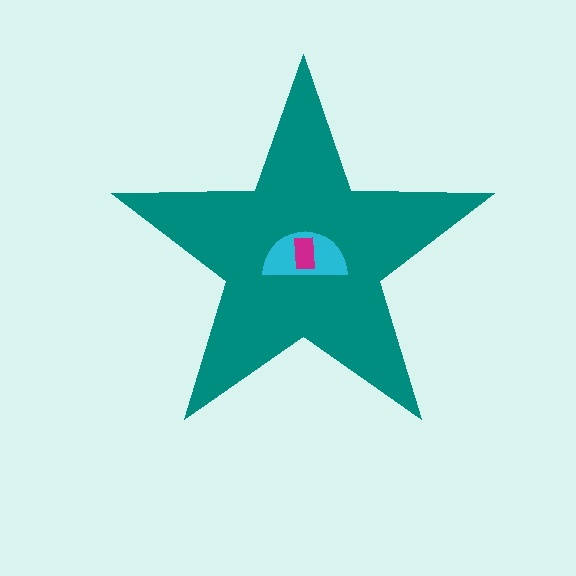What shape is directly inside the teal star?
The cyan semicircle.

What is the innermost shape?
The magenta rectangle.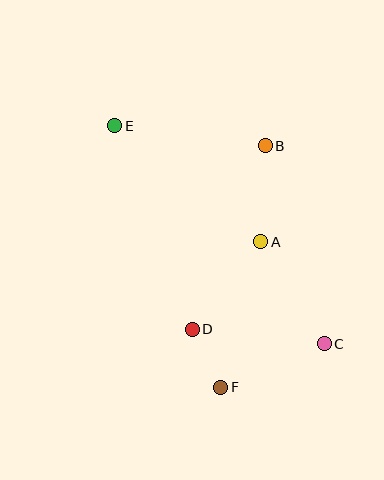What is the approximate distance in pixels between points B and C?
The distance between B and C is approximately 207 pixels.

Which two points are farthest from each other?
Points C and E are farthest from each other.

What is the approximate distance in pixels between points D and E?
The distance between D and E is approximately 218 pixels.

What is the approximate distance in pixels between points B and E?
The distance between B and E is approximately 152 pixels.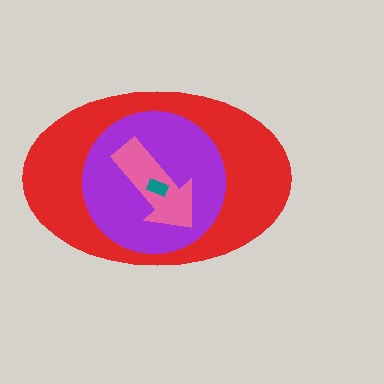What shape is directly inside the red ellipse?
The purple circle.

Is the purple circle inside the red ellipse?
Yes.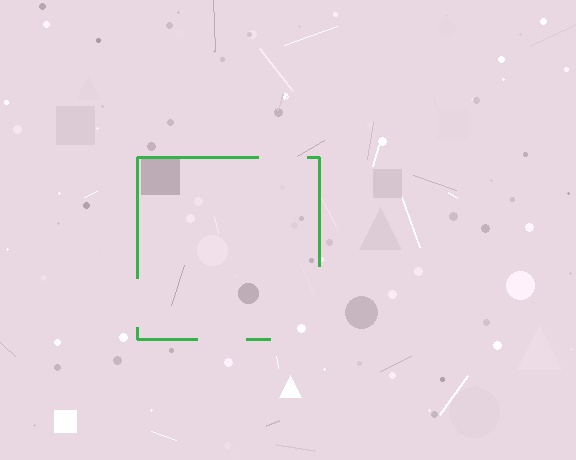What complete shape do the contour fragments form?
The contour fragments form a square.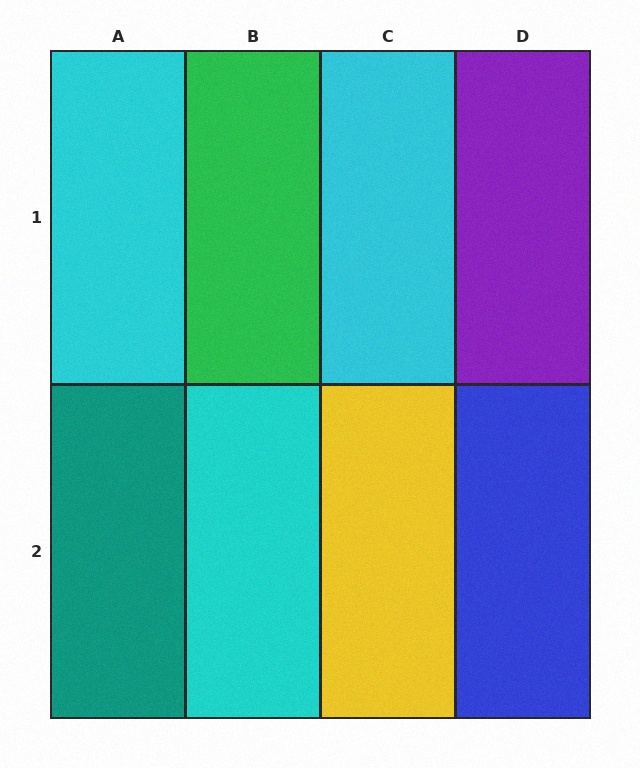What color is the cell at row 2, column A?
Teal.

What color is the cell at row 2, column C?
Yellow.